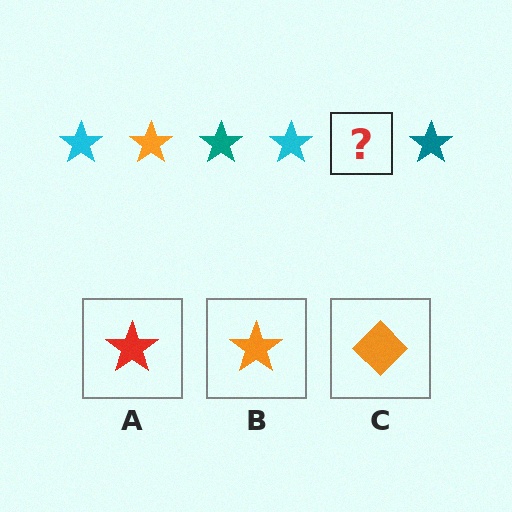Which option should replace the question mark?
Option B.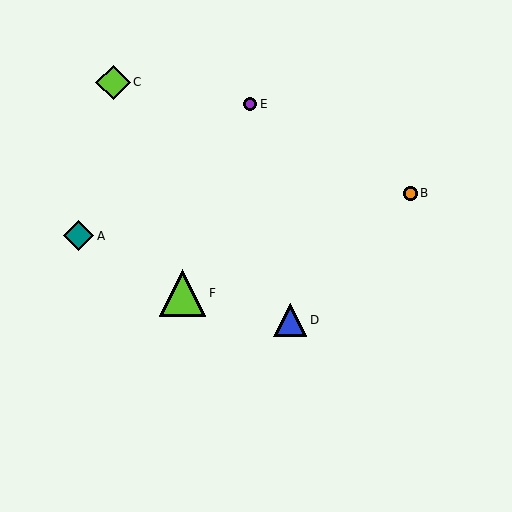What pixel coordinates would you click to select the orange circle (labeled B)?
Click at (410, 193) to select the orange circle B.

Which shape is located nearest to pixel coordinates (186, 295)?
The lime triangle (labeled F) at (183, 293) is nearest to that location.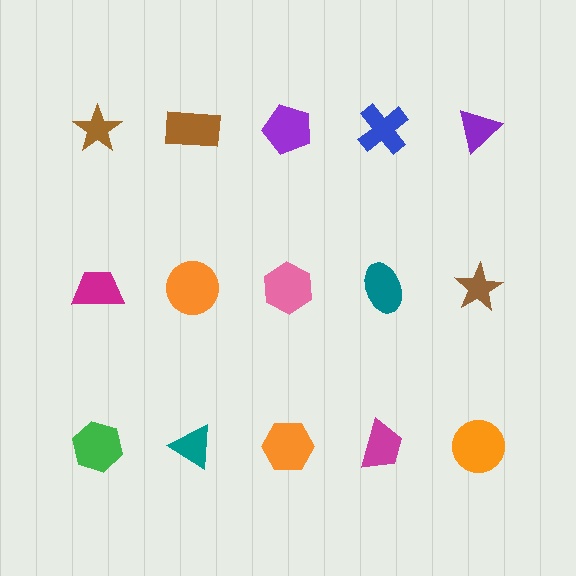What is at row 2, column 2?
An orange circle.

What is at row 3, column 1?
A green hexagon.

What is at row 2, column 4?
A teal ellipse.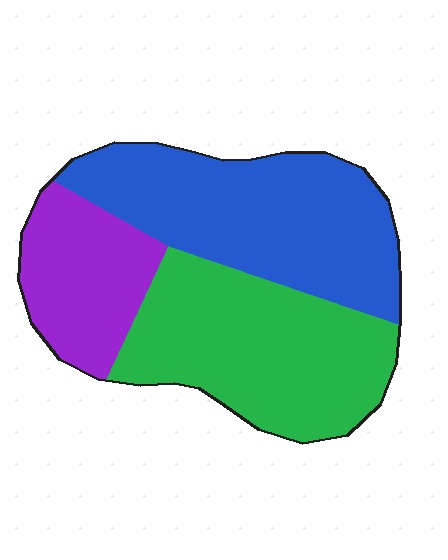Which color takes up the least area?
Purple, at roughly 20%.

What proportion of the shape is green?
Green covers 39% of the shape.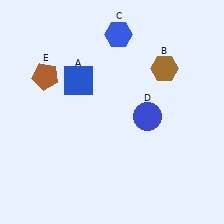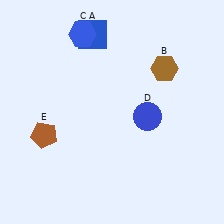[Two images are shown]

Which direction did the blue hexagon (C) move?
The blue hexagon (C) moved left.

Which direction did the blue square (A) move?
The blue square (A) moved up.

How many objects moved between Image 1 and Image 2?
3 objects moved between the two images.